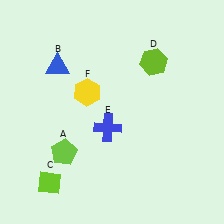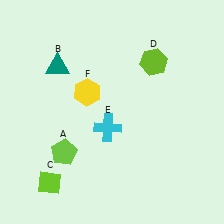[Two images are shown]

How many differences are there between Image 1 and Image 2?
There are 2 differences between the two images.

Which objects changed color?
B changed from blue to teal. E changed from blue to cyan.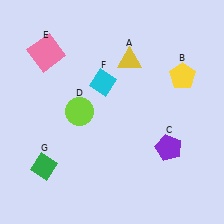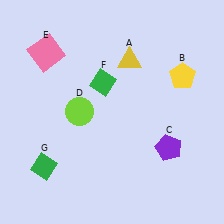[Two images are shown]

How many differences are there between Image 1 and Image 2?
There is 1 difference between the two images.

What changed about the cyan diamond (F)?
In Image 1, F is cyan. In Image 2, it changed to green.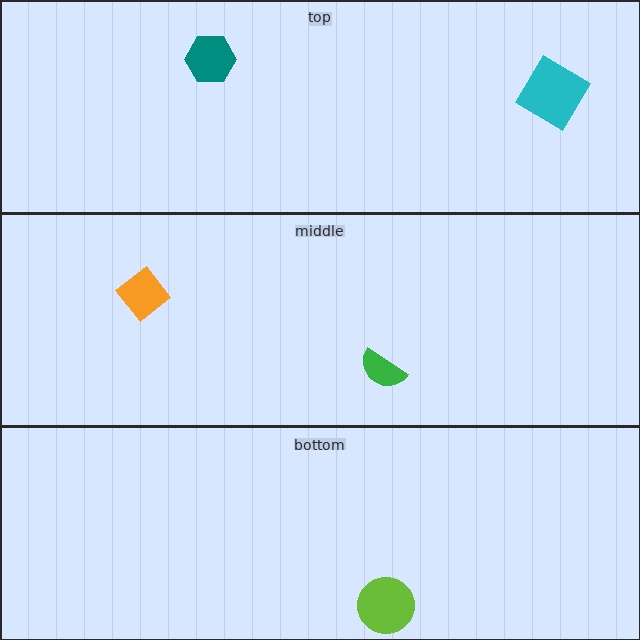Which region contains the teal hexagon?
The top region.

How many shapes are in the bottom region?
1.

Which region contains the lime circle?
The bottom region.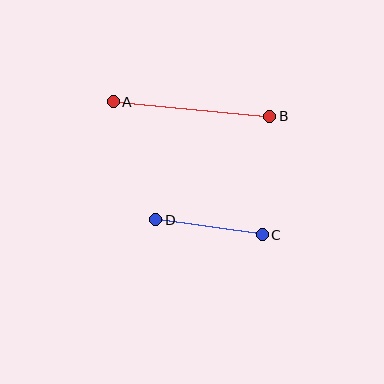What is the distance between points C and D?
The distance is approximately 108 pixels.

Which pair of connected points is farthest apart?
Points A and B are farthest apart.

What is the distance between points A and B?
The distance is approximately 157 pixels.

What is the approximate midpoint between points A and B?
The midpoint is at approximately (192, 109) pixels.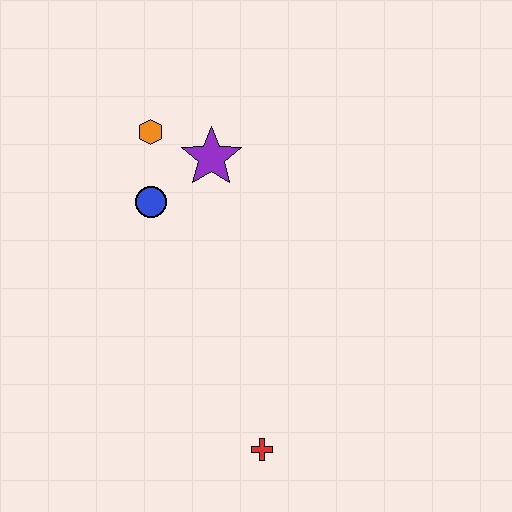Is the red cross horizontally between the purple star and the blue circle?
No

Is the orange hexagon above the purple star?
Yes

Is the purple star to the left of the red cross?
Yes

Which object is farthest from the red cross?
The orange hexagon is farthest from the red cross.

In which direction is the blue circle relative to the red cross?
The blue circle is above the red cross.